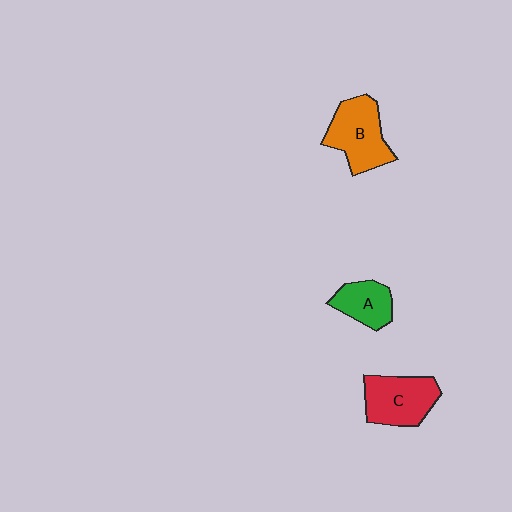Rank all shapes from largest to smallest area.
From largest to smallest: B (orange), C (red), A (green).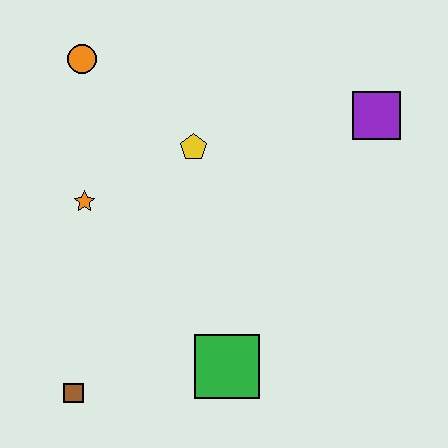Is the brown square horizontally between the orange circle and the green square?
No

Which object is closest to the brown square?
The green square is closest to the brown square.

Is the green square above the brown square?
Yes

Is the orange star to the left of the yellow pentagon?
Yes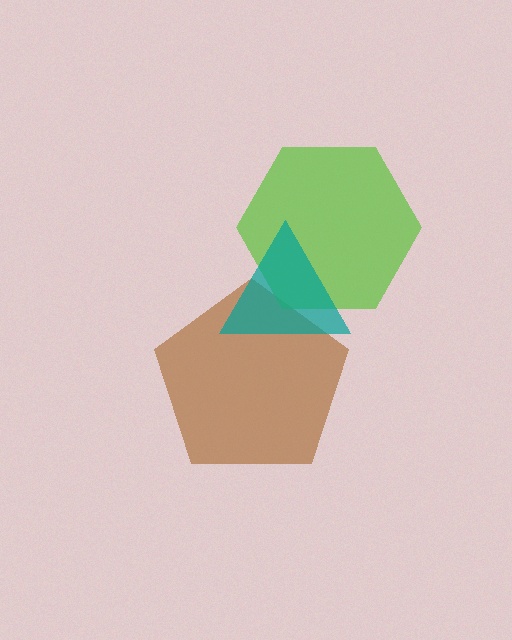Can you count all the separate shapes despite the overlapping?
Yes, there are 3 separate shapes.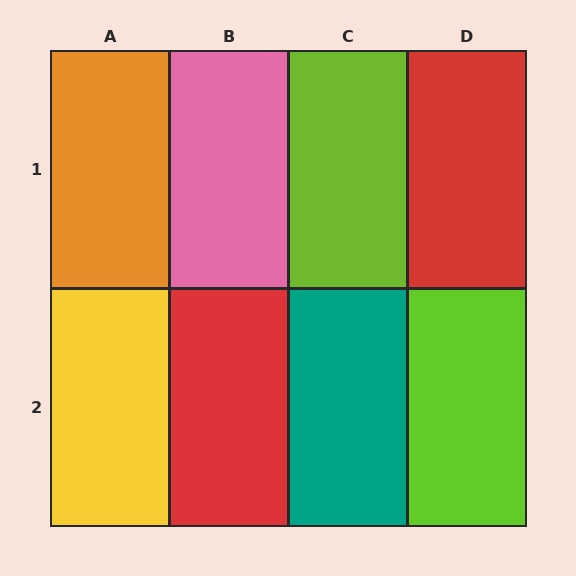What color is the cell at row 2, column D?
Lime.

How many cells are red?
2 cells are red.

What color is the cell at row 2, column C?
Teal.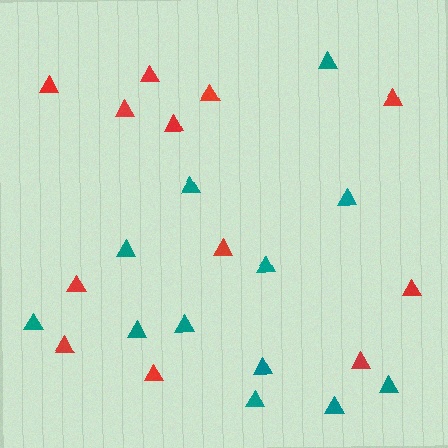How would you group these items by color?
There are 2 groups: one group of red triangles (12) and one group of teal triangles (12).